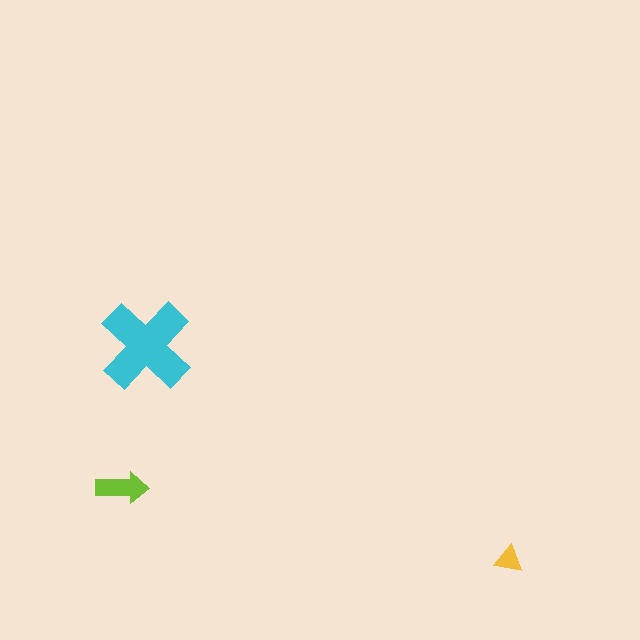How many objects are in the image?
There are 3 objects in the image.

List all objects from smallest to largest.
The yellow triangle, the lime arrow, the cyan cross.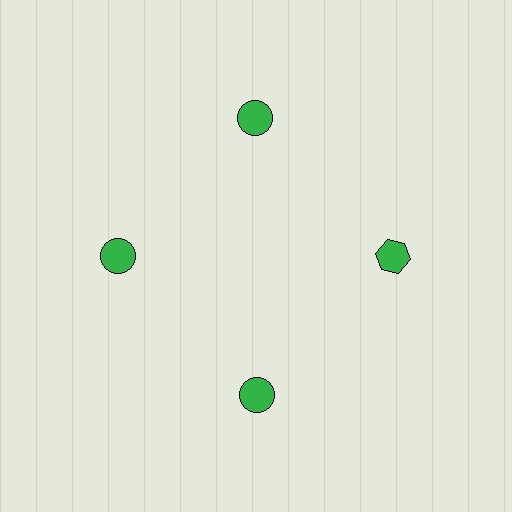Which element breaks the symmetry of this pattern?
The green hexagon at roughly the 3 o'clock position breaks the symmetry. All other shapes are green circles.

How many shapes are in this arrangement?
There are 4 shapes arranged in a ring pattern.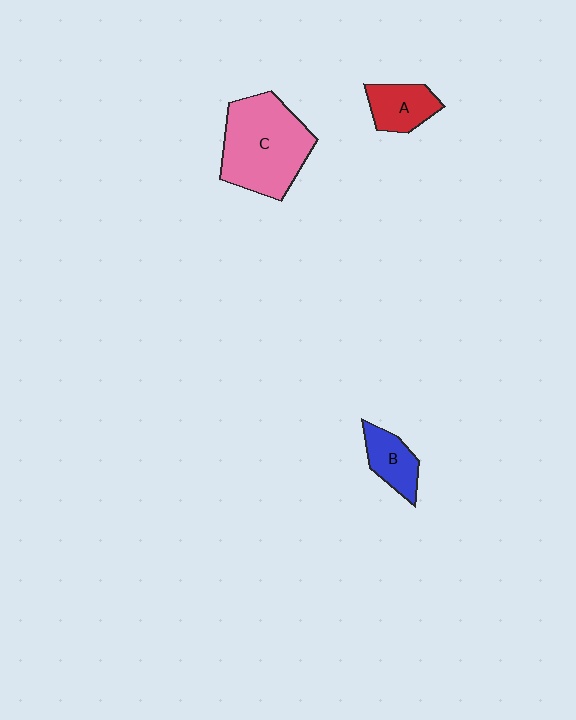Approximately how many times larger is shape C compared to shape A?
Approximately 2.5 times.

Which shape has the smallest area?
Shape B (blue).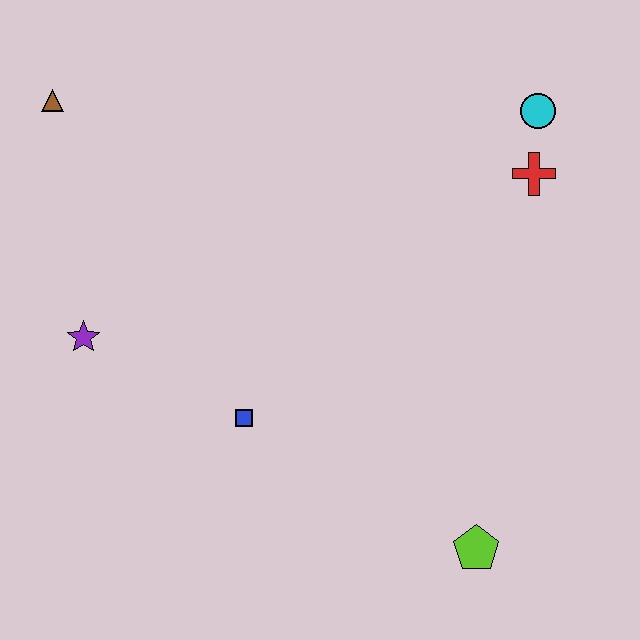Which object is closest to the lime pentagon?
The blue square is closest to the lime pentagon.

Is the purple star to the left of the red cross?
Yes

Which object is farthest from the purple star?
The cyan circle is farthest from the purple star.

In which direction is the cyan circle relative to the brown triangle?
The cyan circle is to the right of the brown triangle.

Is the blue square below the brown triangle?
Yes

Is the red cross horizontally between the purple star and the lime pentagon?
No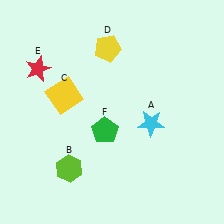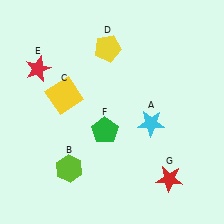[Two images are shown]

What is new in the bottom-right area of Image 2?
A red star (G) was added in the bottom-right area of Image 2.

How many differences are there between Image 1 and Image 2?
There is 1 difference between the two images.